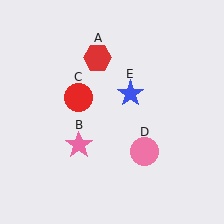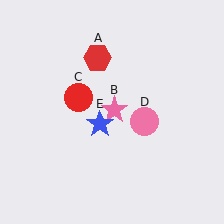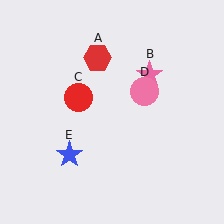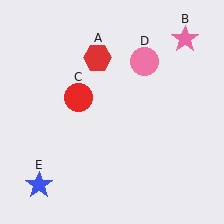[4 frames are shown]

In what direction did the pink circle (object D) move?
The pink circle (object D) moved up.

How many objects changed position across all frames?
3 objects changed position: pink star (object B), pink circle (object D), blue star (object E).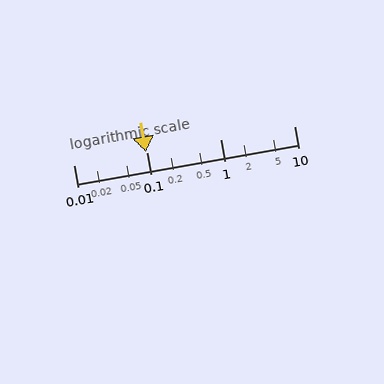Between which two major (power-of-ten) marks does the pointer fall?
The pointer is between 0.01 and 0.1.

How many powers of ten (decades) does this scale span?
The scale spans 3 decades, from 0.01 to 10.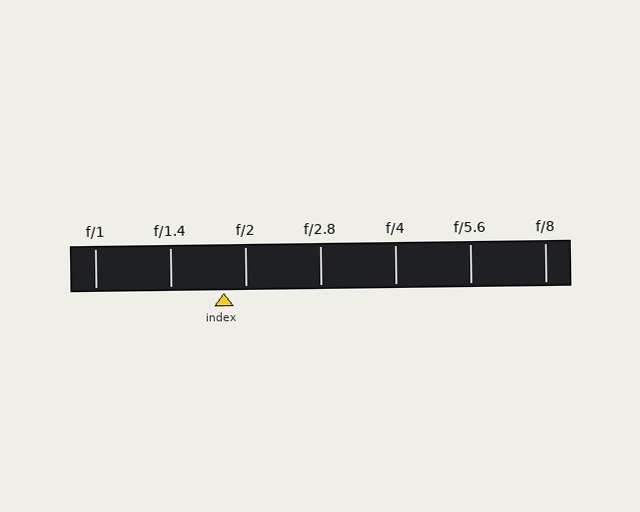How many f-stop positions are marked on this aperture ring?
There are 7 f-stop positions marked.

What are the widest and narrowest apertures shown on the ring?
The widest aperture shown is f/1 and the narrowest is f/8.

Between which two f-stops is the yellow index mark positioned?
The index mark is between f/1.4 and f/2.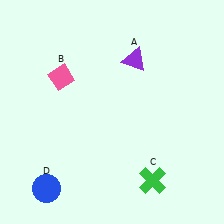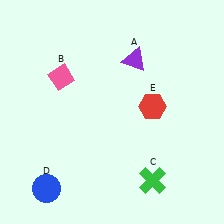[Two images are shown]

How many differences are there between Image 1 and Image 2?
There is 1 difference between the two images.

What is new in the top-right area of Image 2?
A red hexagon (E) was added in the top-right area of Image 2.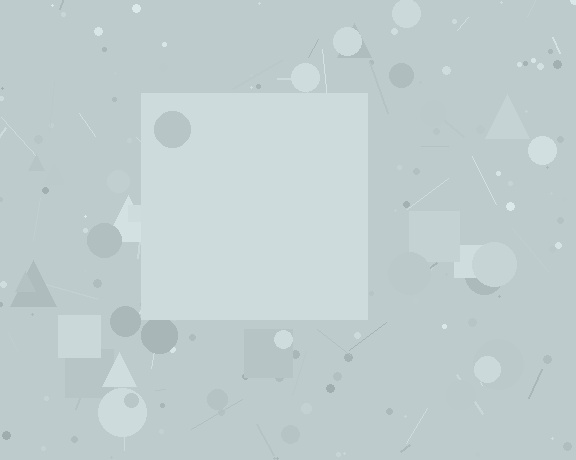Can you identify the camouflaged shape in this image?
The camouflaged shape is a square.